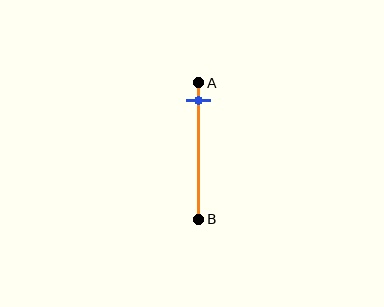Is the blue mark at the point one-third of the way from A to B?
No, the mark is at about 15% from A, not at the 33% one-third point.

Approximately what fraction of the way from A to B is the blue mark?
The blue mark is approximately 15% of the way from A to B.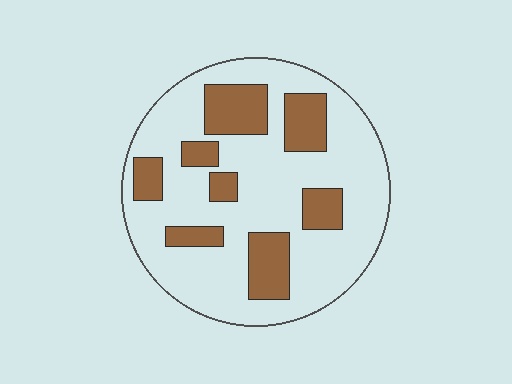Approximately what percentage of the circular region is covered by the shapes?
Approximately 25%.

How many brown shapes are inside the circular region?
8.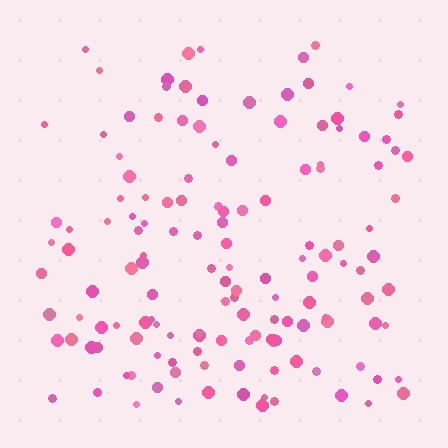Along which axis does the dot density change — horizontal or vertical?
Vertical.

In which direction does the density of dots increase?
From top to bottom, with the bottom side densest.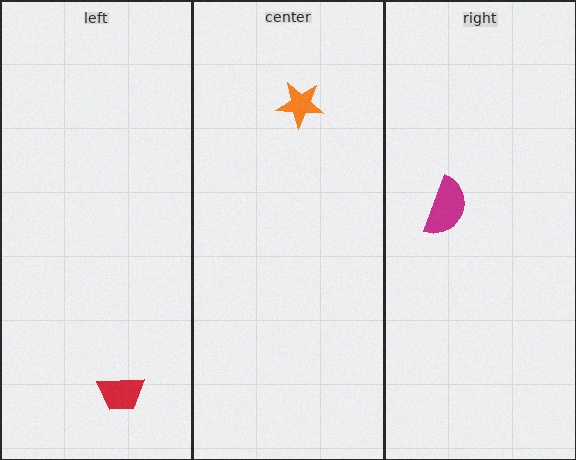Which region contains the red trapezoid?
The left region.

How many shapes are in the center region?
1.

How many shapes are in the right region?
1.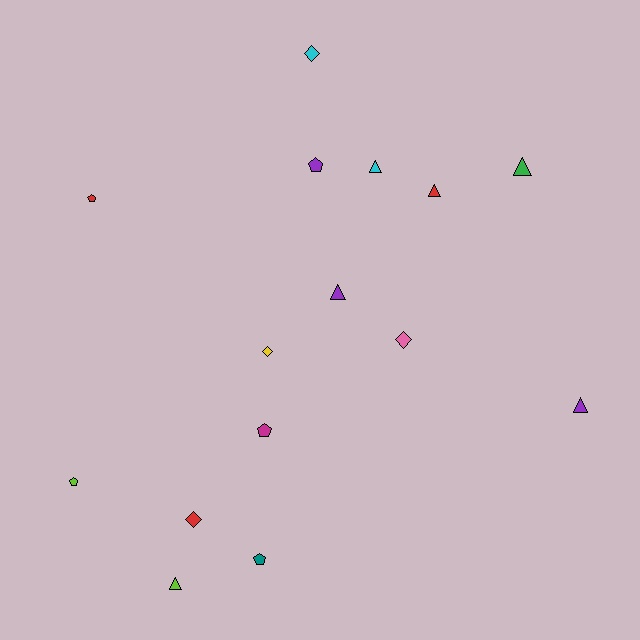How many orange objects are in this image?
There are no orange objects.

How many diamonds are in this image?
There are 4 diamonds.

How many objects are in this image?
There are 15 objects.